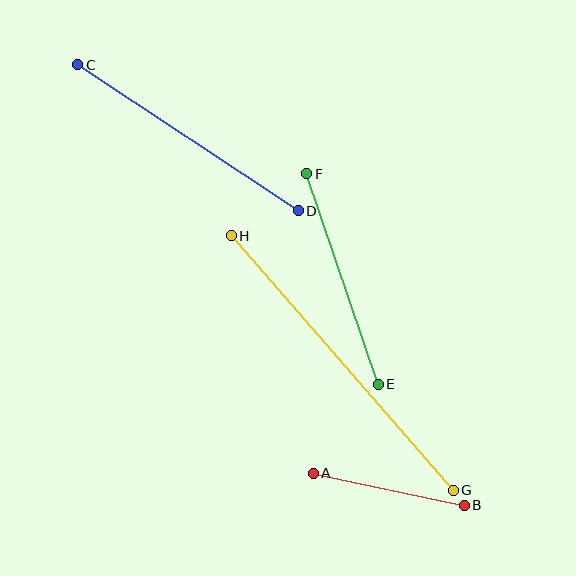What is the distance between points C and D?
The distance is approximately 264 pixels.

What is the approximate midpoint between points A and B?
The midpoint is at approximately (389, 489) pixels.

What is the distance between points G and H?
The distance is approximately 337 pixels.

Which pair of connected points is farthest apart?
Points G and H are farthest apart.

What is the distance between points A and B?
The distance is approximately 154 pixels.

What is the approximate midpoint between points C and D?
The midpoint is at approximately (188, 138) pixels.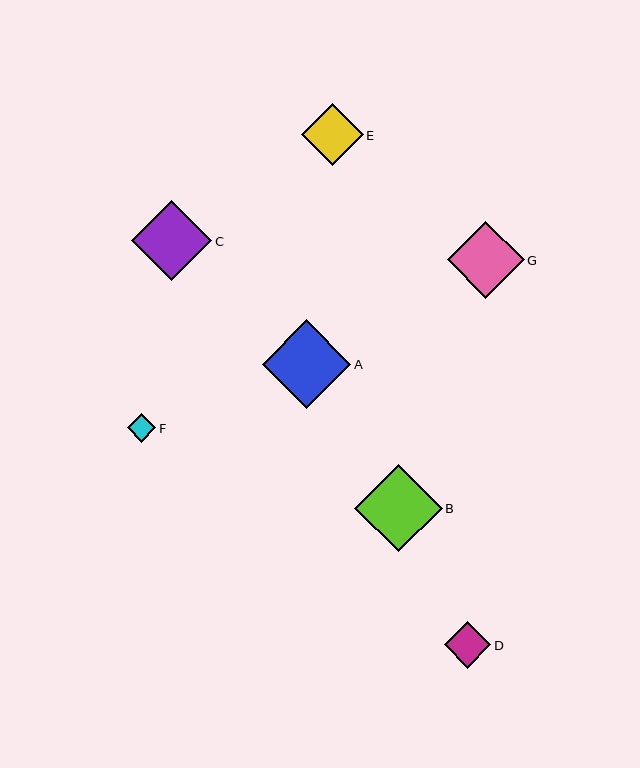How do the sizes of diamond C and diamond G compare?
Diamond C and diamond G are approximately the same size.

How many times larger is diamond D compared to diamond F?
Diamond D is approximately 1.6 times the size of diamond F.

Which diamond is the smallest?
Diamond F is the smallest with a size of approximately 28 pixels.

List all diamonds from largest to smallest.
From largest to smallest: A, B, C, G, E, D, F.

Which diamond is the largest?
Diamond A is the largest with a size of approximately 89 pixels.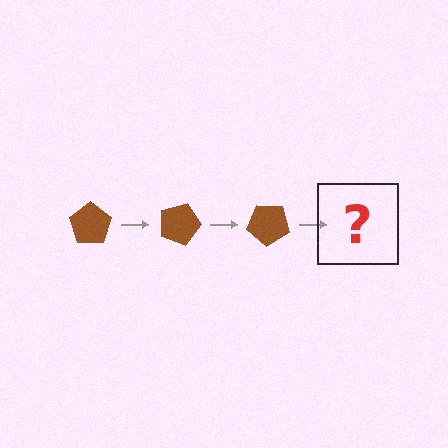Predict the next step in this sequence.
The next step is a brown pentagon rotated 60 degrees.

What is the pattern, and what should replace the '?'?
The pattern is that the pentagon rotates 20 degrees each step. The '?' should be a brown pentagon rotated 60 degrees.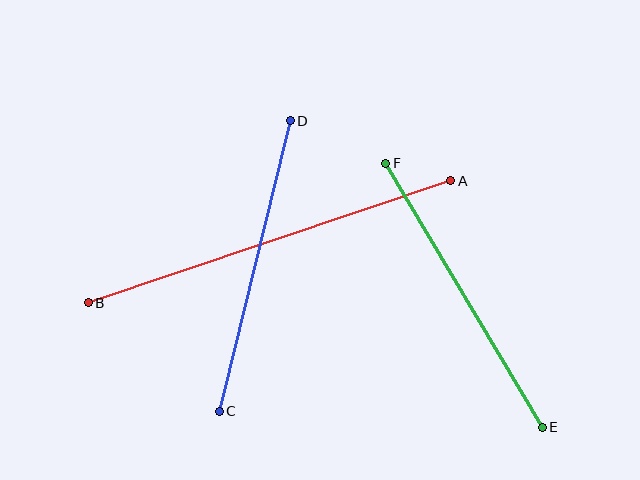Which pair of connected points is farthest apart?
Points A and B are farthest apart.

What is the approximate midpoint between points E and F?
The midpoint is at approximately (464, 295) pixels.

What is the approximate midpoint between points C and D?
The midpoint is at approximately (255, 266) pixels.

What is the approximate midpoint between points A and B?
The midpoint is at approximately (269, 242) pixels.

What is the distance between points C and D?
The distance is approximately 299 pixels.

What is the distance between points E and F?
The distance is approximately 307 pixels.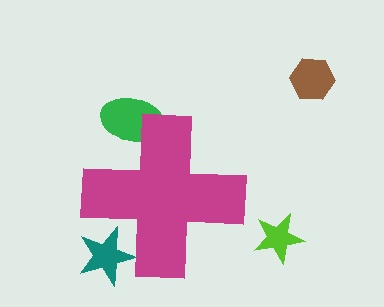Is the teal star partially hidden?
Yes, the teal star is partially hidden behind the magenta cross.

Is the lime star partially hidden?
No, the lime star is fully visible.